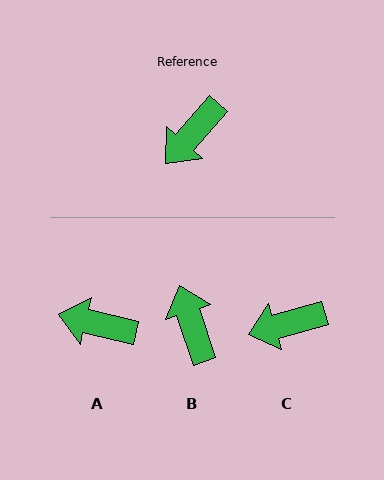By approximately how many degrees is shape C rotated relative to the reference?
Approximately 33 degrees clockwise.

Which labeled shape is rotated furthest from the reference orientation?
B, about 121 degrees away.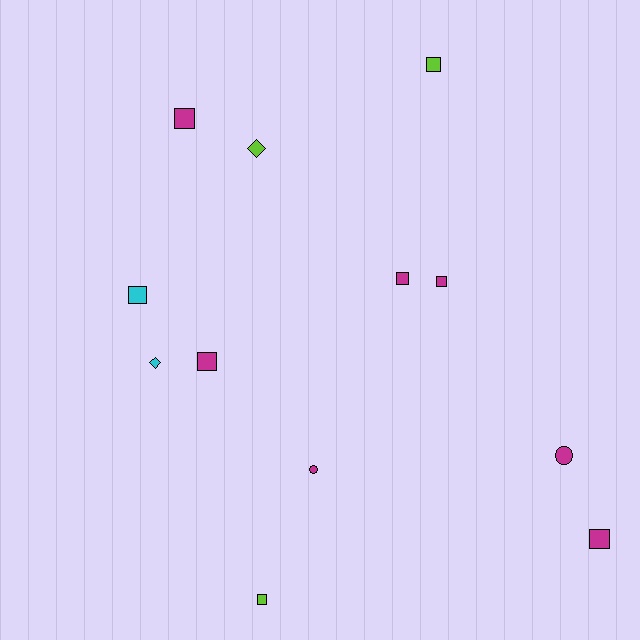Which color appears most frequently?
Magenta, with 7 objects.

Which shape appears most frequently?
Square, with 8 objects.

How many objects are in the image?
There are 12 objects.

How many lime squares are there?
There are 2 lime squares.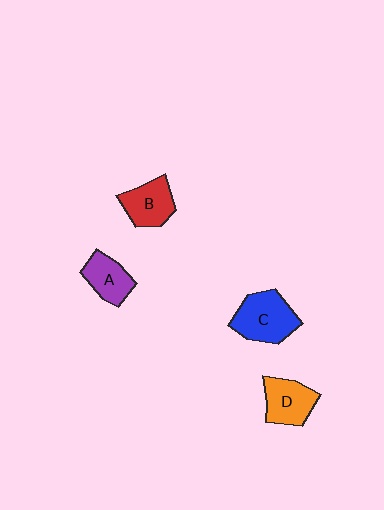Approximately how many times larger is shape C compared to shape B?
Approximately 1.3 times.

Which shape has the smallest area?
Shape A (purple).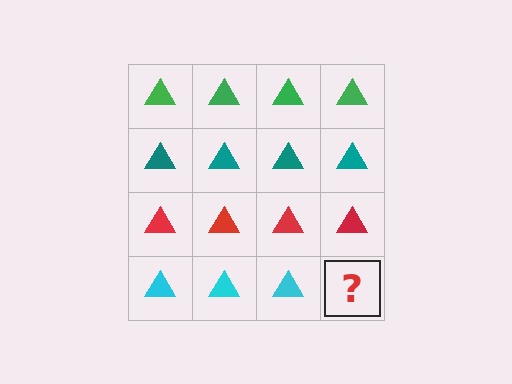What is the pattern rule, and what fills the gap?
The rule is that each row has a consistent color. The gap should be filled with a cyan triangle.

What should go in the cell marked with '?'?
The missing cell should contain a cyan triangle.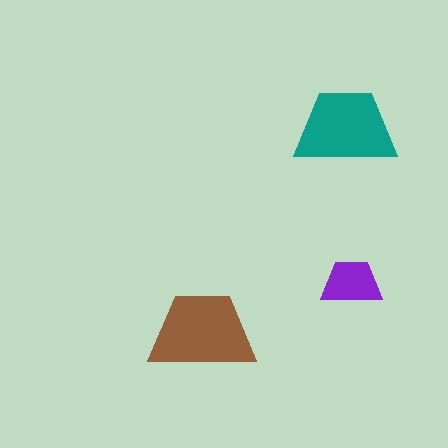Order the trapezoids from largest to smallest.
the brown one, the teal one, the purple one.